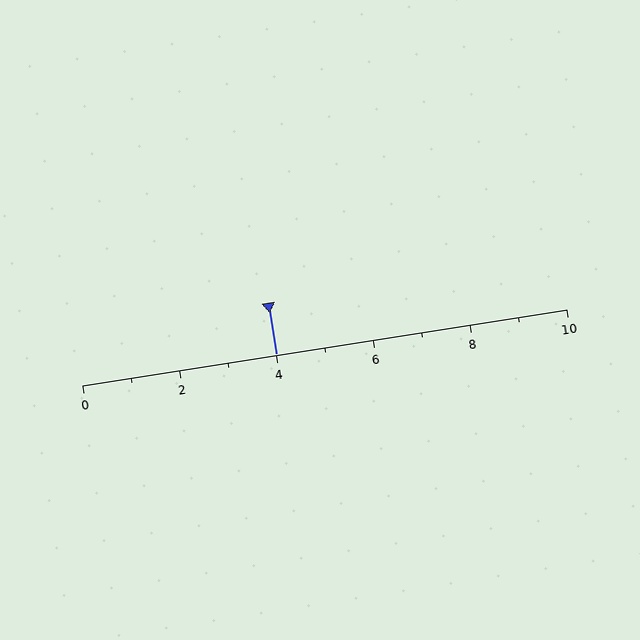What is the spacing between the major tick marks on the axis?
The major ticks are spaced 2 apart.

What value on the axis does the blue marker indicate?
The marker indicates approximately 4.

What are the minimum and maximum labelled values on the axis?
The axis runs from 0 to 10.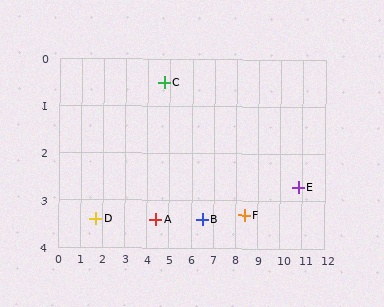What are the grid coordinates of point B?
Point B is at approximately (6.5, 3.4).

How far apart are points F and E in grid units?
Points F and E are about 2.5 grid units apart.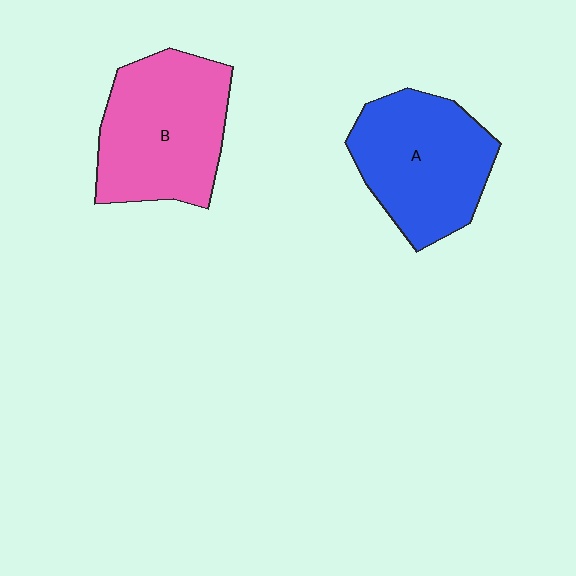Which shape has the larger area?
Shape B (pink).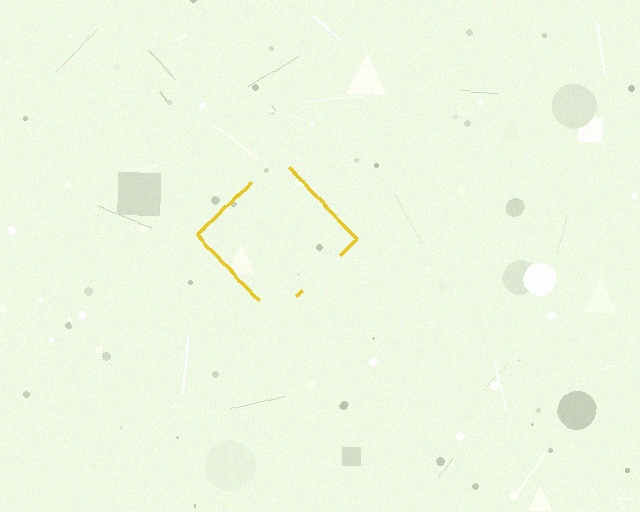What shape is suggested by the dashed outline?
The dashed outline suggests a diamond.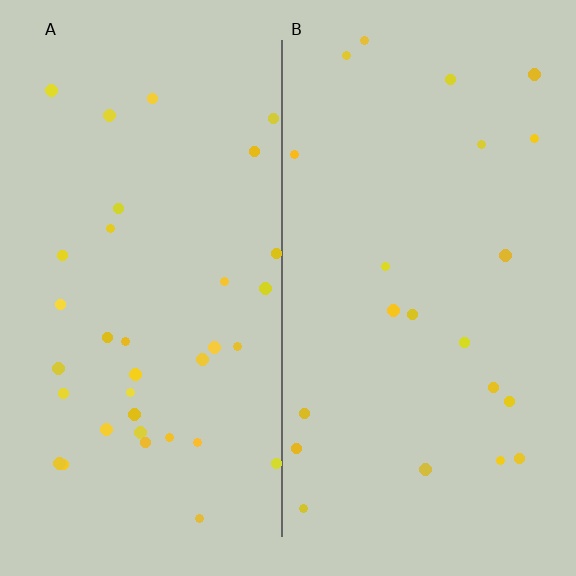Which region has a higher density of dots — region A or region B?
A (the left).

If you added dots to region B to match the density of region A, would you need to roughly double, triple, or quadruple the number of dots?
Approximately double.